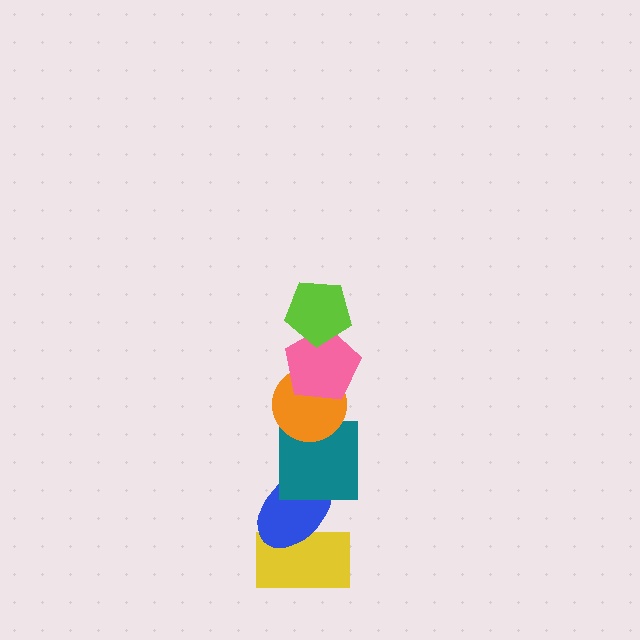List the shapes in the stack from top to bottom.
From top to bottom: the lime pentagon, the pink pentagon, the orange circle, the teal square, the blue ellipse, the yellow rectangle.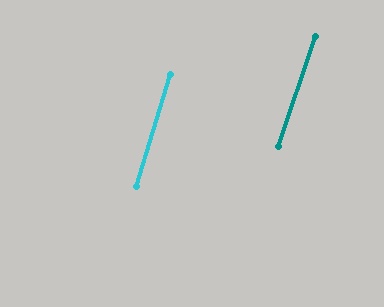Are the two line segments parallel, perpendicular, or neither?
Parallel — their directions differ by only 1.5°.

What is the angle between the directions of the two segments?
Approximately 1 degree.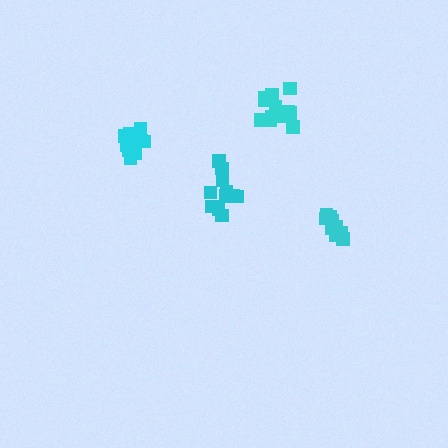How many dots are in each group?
Group 1: 11 dots, Group 2: 11 dots, Group 3: 14 dots, Group 4: 12 dots (48 total).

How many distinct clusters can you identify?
There are 4 distinct clusters.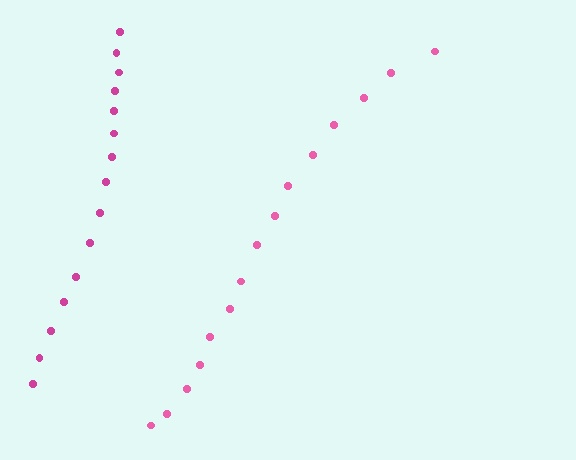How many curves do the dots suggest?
There are 2 distinct paths.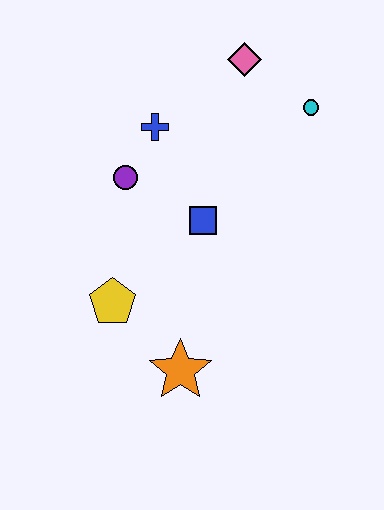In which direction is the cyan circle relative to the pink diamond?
The cyan circle is to the right of the pink diamond.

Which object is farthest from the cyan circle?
The orange star is farthest from the cyan circle.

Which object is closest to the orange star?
The yellow pentagon is closest to the orange star.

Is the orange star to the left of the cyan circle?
Yes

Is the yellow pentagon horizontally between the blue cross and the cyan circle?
No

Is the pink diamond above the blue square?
Yes